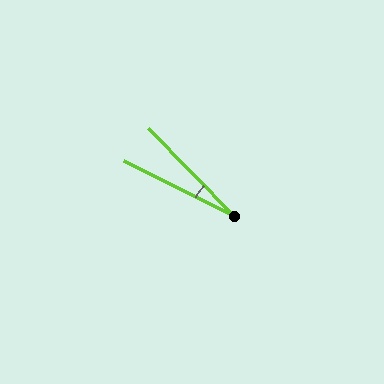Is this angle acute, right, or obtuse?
It is acute.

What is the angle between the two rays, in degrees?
Approximately 19 degrees.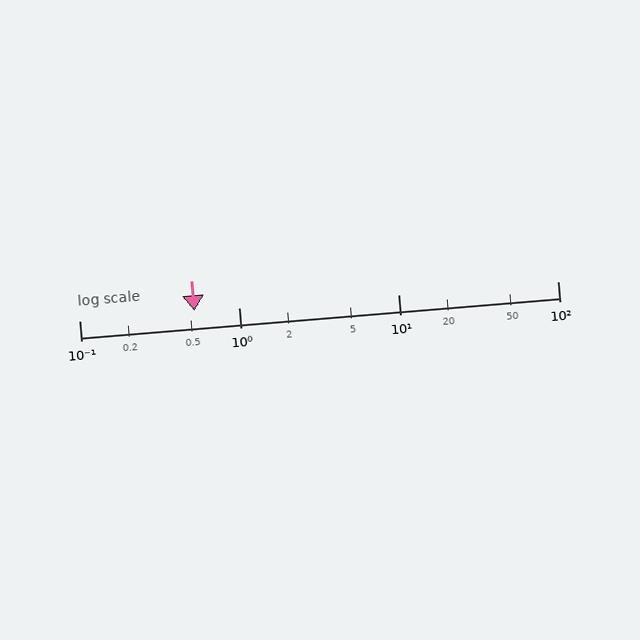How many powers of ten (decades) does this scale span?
The scale spans 3 decades, from 0.1 to 100.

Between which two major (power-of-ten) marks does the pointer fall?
The pointer is between 0.1 and 1.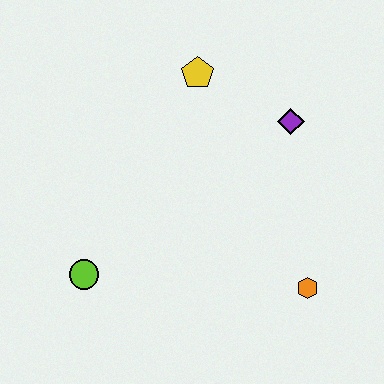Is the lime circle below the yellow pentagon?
Yes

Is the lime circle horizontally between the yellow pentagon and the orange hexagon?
No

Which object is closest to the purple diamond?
The yellow pentagon is closest to the purple diamond.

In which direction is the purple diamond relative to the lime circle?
The purple diamond is to the right of the lime circle.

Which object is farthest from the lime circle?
The purple diamond is farthest from the lime circle.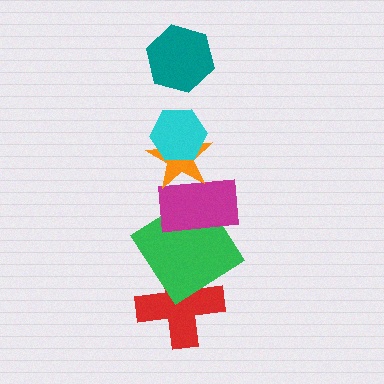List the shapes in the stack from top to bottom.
From top to bottom: the teal hexagon, the cyan hexagon, the orange star, the magenta rectangle, the green diamond, the red cross.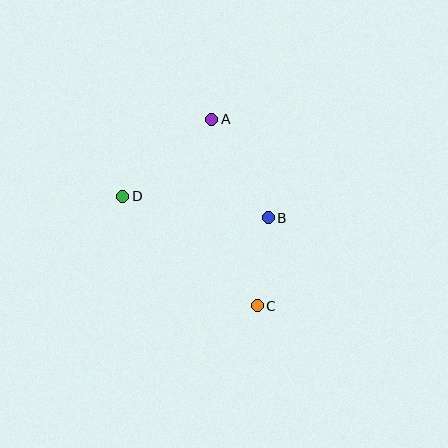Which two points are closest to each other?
Points B and C are closest to each other.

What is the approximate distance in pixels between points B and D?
The distance between B and D is approximately 147 pixels.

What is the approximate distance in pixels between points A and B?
The distance between A and B is approximately 113 pixels.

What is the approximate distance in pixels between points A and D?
The distance between A and D is approximately 117 pixels.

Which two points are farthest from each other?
Points A and C are farthest from each other.